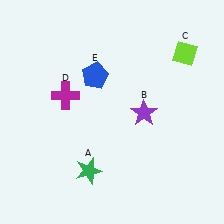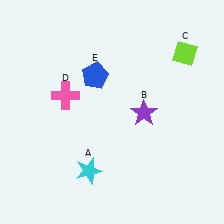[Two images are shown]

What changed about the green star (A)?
In Image 1, A is green. In Image 2, it changed to cyan.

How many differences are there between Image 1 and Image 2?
There are 2 differences between the two images.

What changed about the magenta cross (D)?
In Image 1, D is magenta. In Image 2, it changed to pink.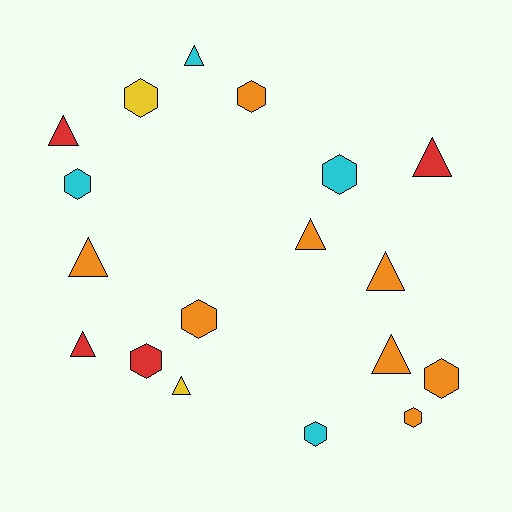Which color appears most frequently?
Orange, with 8 objects.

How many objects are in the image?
There are 18 objects.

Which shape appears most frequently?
Hexagon, with 9 objects.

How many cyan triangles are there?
There is 1 cyan triangle.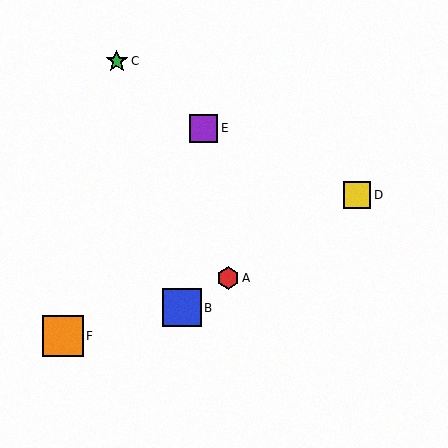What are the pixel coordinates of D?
Object D is at (357, 195).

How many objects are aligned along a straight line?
3 objects (A, B, D) are aligned along a straight line.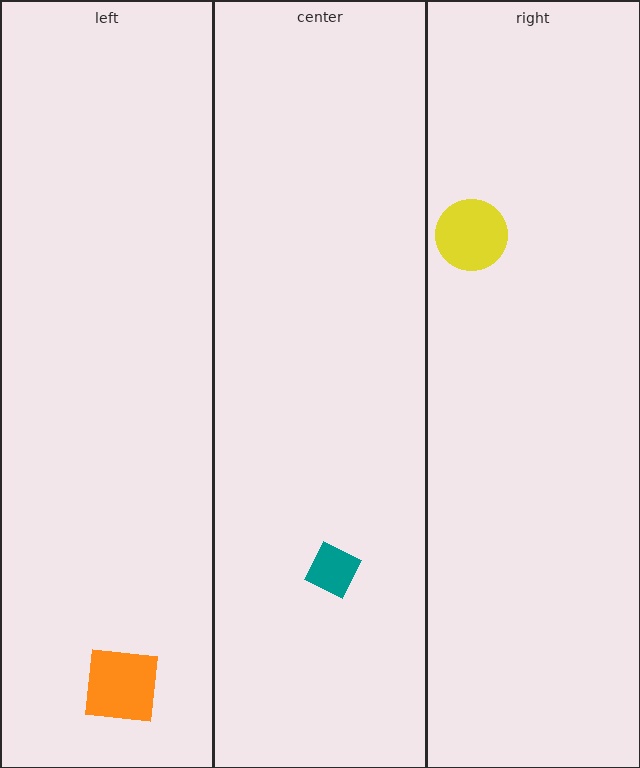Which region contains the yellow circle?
The right region.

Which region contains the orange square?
The left region.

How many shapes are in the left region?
1.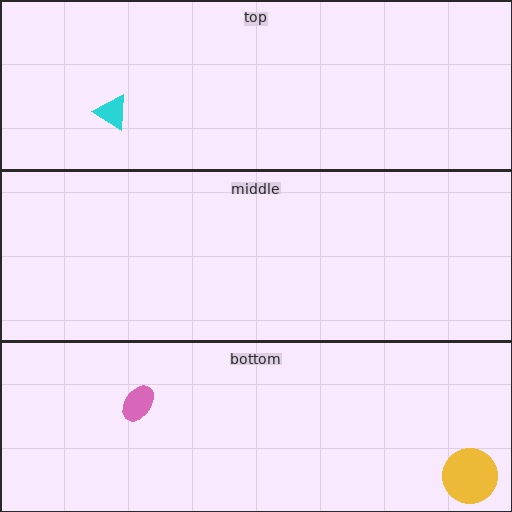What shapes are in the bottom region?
The pink ellipse, the yellow circle.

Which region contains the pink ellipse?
The bottom region.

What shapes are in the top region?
The cyan triangle.